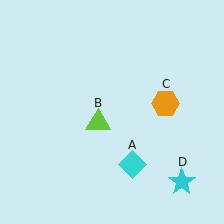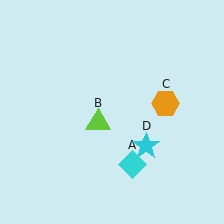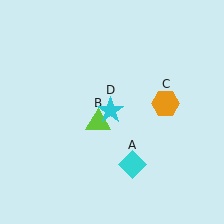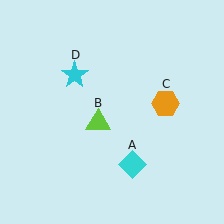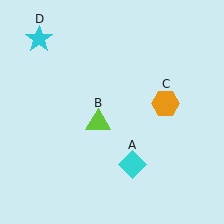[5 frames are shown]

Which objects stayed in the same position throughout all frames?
Cyan diamond (object A) and lime triangle (object B) and orange hexagon (object C) remained stationary.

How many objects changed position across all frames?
1 object changed position: cyan star (object D).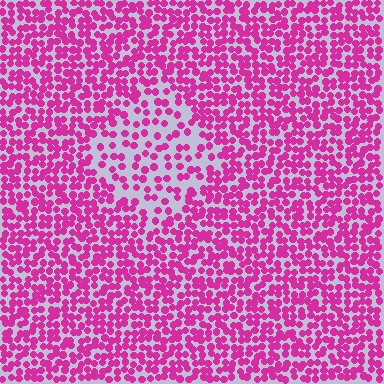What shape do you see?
I see a diamond.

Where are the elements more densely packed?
The elements are more densely packed outside the diamond boundary.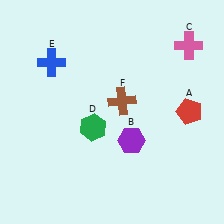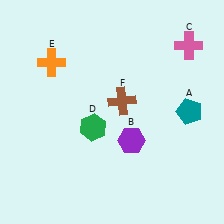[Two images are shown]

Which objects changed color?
A changed from red to teal. E changed from blue to orange.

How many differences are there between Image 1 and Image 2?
There are 2 differences between the two images.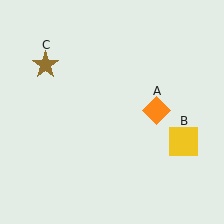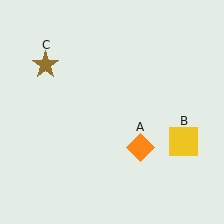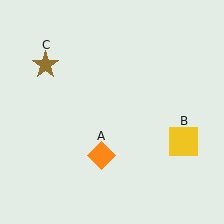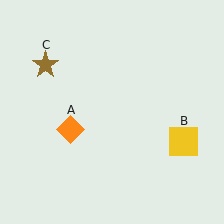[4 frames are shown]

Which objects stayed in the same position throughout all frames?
Yellow square (object B) and brown star (object C) remained stationary.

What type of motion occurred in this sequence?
The orange diamond (object A) rotated clockwise around the center of the scene.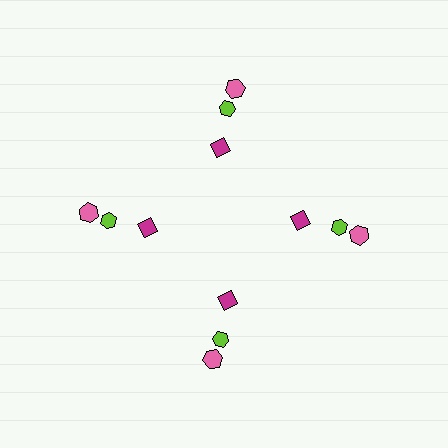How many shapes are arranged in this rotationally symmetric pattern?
There are 12 shapes, arranged in 4 groups of 3.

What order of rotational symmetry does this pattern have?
This pattern has 4-fold rotational symmetry.